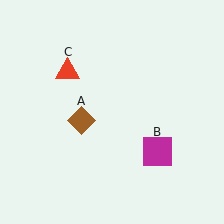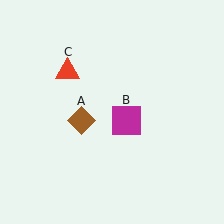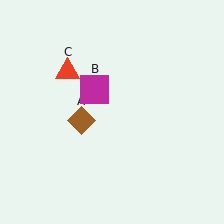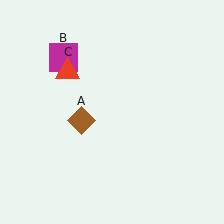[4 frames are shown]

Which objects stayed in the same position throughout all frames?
Brown diamond (object A) and red triangle (object C) remained stationary.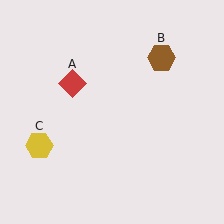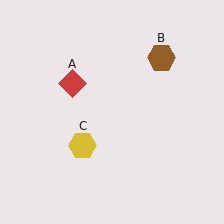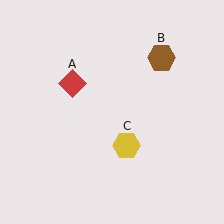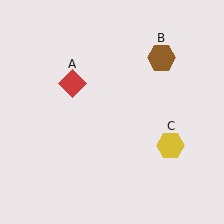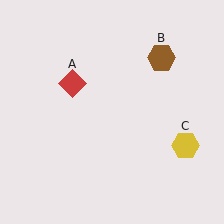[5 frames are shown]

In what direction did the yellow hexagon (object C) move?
The yellow hexagon (object C) moved right.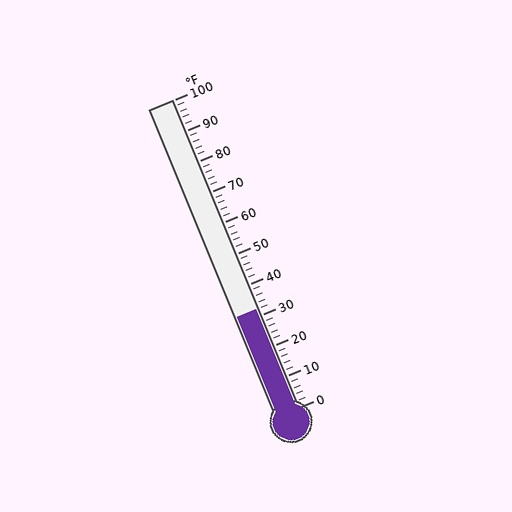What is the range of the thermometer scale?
The thermometer scale ranges from 0°F to 100°F.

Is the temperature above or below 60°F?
The temperature is below 60°F.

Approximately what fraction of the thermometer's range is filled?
The thermometer is filled to approximately 30% of its range.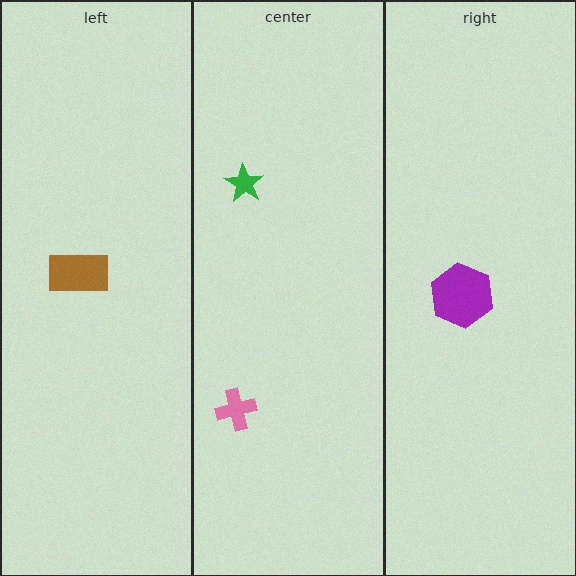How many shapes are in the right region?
1.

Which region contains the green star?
The center region.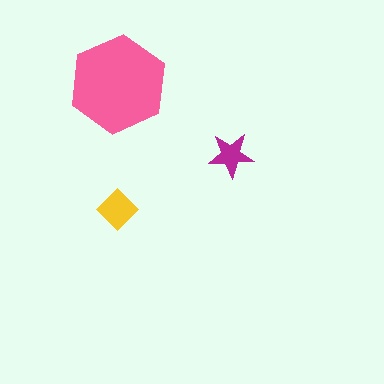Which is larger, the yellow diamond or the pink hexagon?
The pink hexagon.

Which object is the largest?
The pink hexagon.